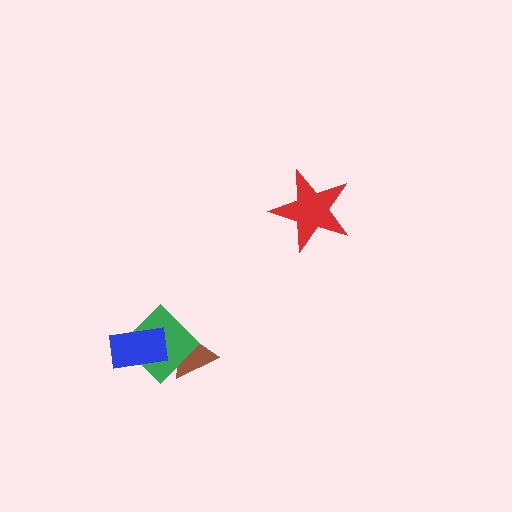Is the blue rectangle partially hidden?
No, no other shape covers it.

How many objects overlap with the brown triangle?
1 object overlaps with the brown triangle.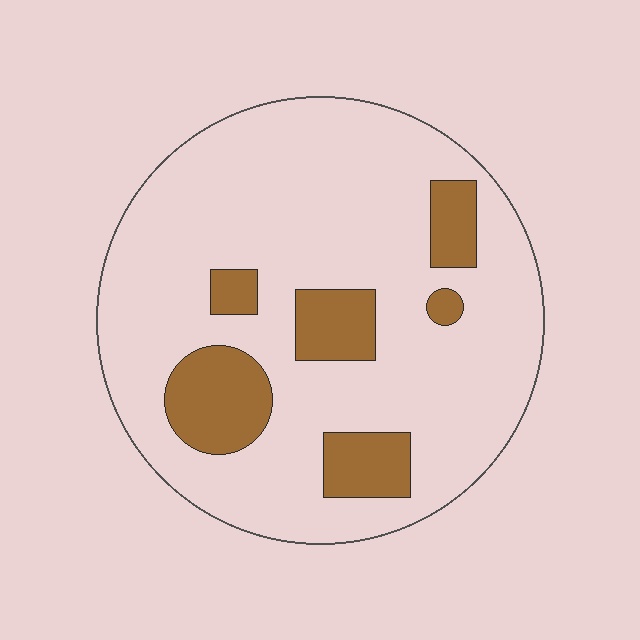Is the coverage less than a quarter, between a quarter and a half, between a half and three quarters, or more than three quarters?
Less than a quarter.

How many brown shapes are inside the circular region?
6.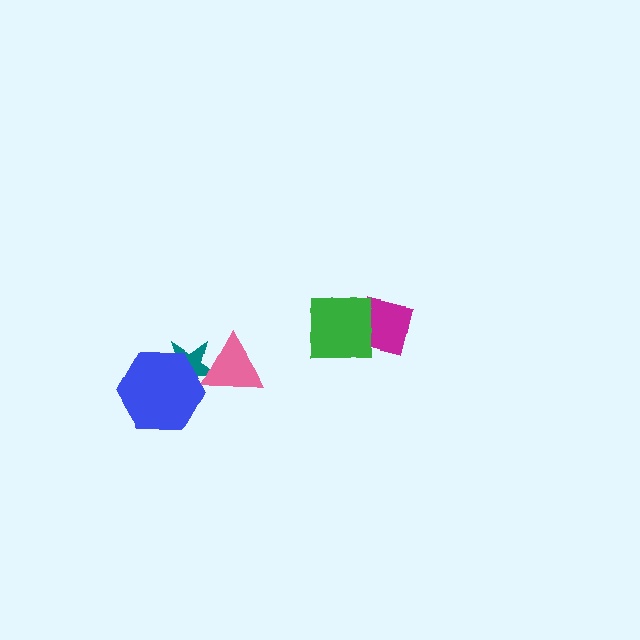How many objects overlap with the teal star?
2 objects overlap with the teal star.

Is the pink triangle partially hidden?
No, no other shape covers it.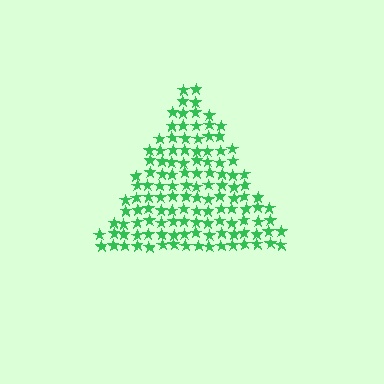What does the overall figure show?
The overall figure shows a triangle.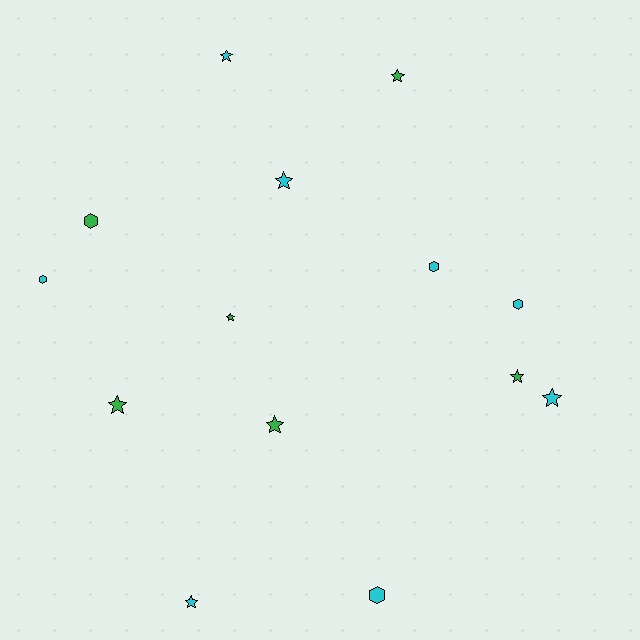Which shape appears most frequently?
Star, with 9 objects.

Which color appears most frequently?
Cyan, with 8 objects.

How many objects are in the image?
There are 14 objects.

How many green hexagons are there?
There is 1 green hexagon.